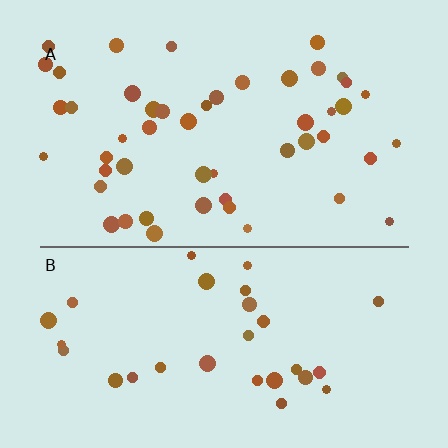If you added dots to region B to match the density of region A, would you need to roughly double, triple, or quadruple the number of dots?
Approximately double.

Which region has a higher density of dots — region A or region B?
A (the top).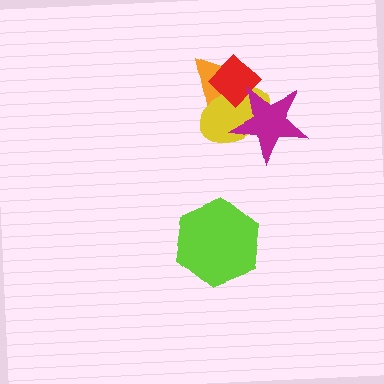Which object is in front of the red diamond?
The magenta star is in front of the red diamond.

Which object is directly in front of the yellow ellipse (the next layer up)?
The red diamond is directly in front of the yellow ellipse.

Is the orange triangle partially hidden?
Yes, it is partially covered by another shape.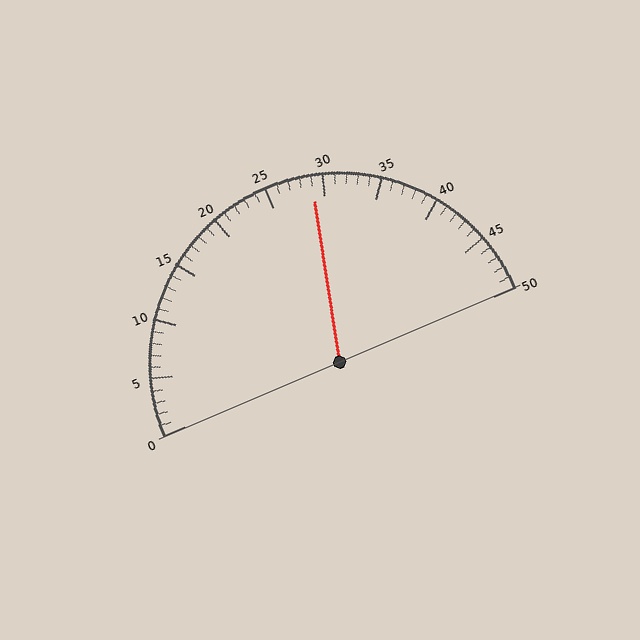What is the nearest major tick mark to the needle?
The nearest major tick mark is 30.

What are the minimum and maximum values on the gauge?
The gauge ranges from 0 to 50.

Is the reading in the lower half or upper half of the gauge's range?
The reading is in the upper half of the range (0 to 50).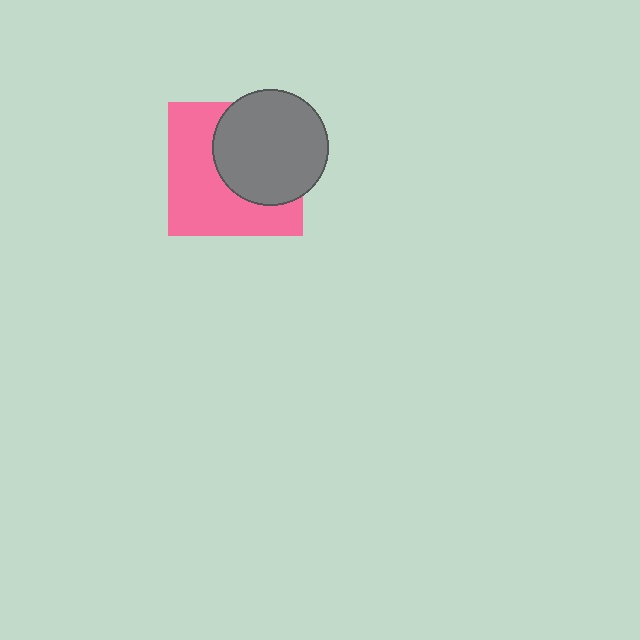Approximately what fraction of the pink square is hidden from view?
Roughly 46% of the pink square is hidden behind the gray circle.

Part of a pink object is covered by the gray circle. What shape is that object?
It is a square.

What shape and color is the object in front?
The object in front is a gray circle.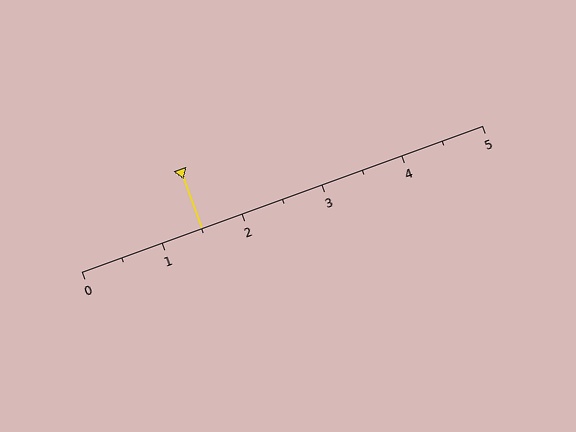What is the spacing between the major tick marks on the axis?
The major ticks are spaced 1 apart.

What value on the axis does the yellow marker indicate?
The marker indicates approximately 1.5.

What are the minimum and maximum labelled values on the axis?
The axis runs from 0 to 5.